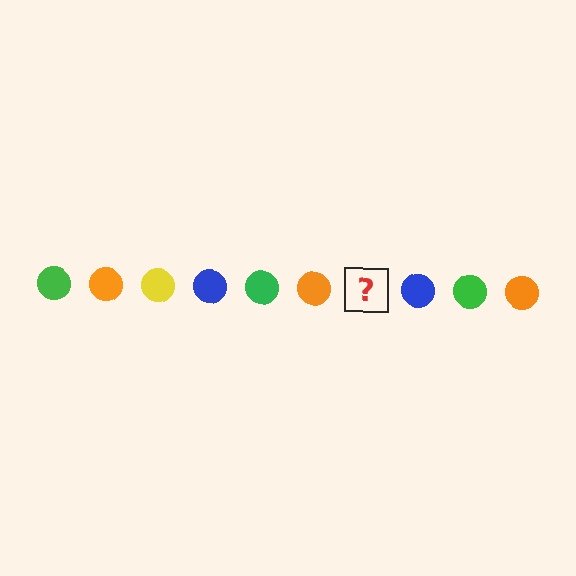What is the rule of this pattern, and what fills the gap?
The rule is that the pattern cycles through green, orange, yellow, blue circles. The gap should be filled with a yellow circle.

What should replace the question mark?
The question mark should be replaced with a yellow circle.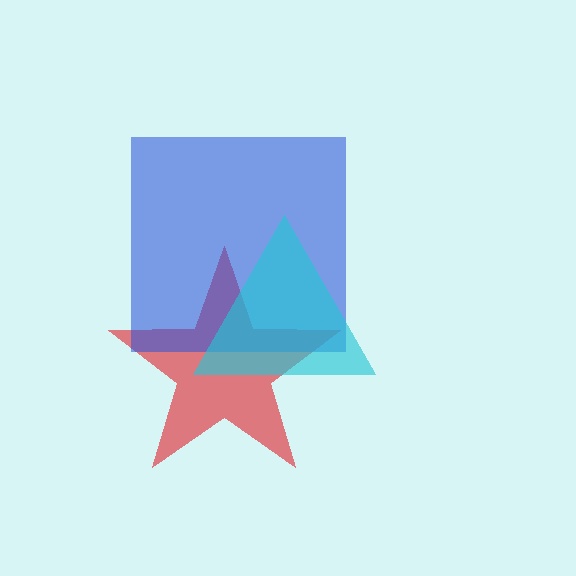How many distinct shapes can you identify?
There are 3 distinct shapes: a red star, a blue square, a cyan triangle.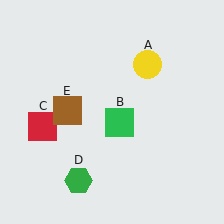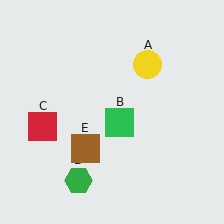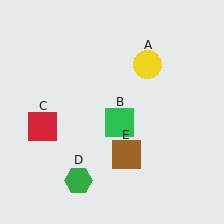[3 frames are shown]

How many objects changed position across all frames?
1 object changed position: brown square (object E).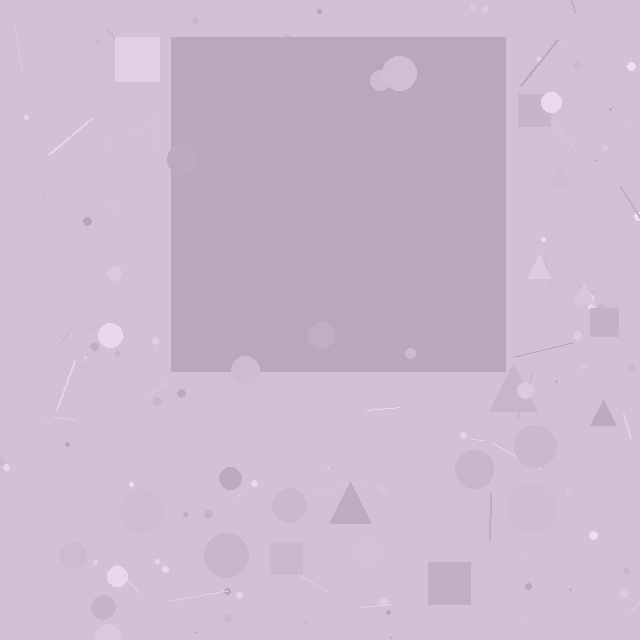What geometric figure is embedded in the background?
A square is embedded in the background.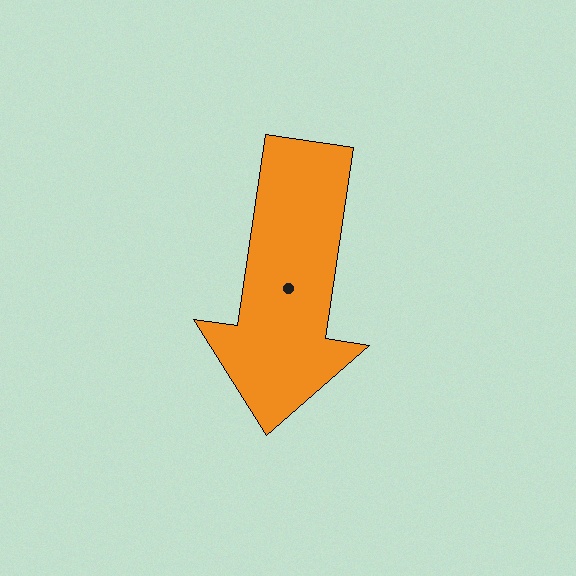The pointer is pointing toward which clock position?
Roughly 6 o'clock.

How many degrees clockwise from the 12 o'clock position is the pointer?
Approximately 188 degrees.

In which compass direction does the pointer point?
South.